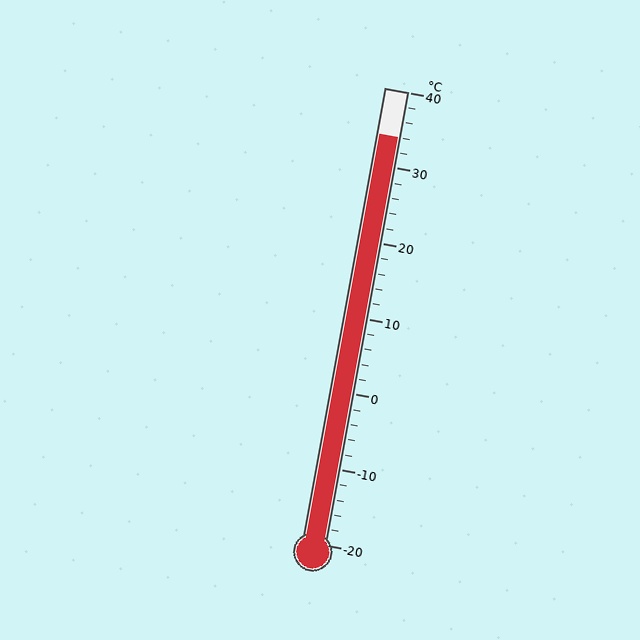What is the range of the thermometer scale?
The thermometer scale ranges from -20°C to 40°C.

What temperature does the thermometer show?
The thermometer shows approximately 34°C.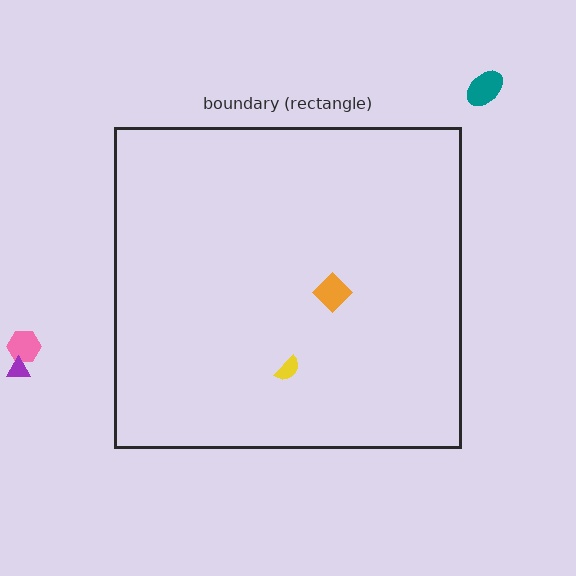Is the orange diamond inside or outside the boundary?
Inside.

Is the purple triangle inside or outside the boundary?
Outside.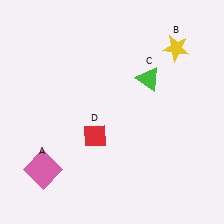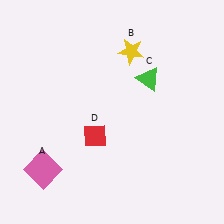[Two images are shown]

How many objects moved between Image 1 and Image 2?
1 object moved between the two images.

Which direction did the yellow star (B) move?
The yellow star (B) moved left.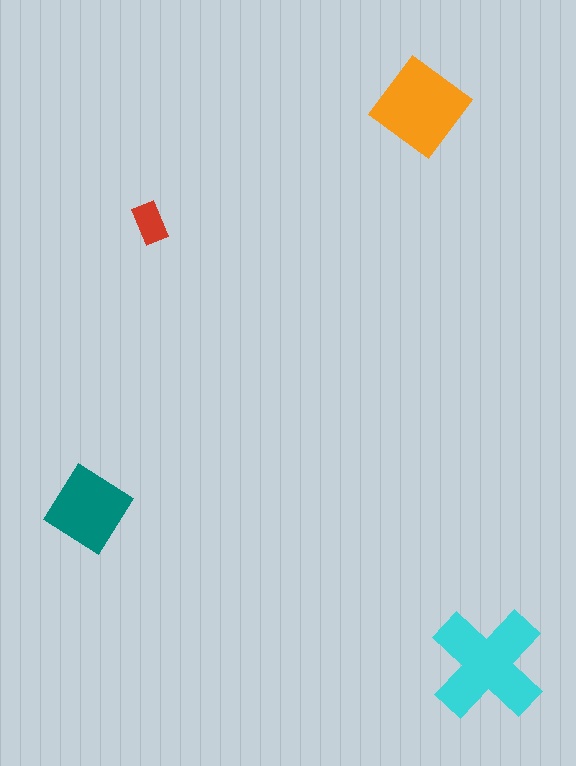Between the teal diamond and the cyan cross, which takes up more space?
The cyan cross.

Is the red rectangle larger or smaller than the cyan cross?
Smaller.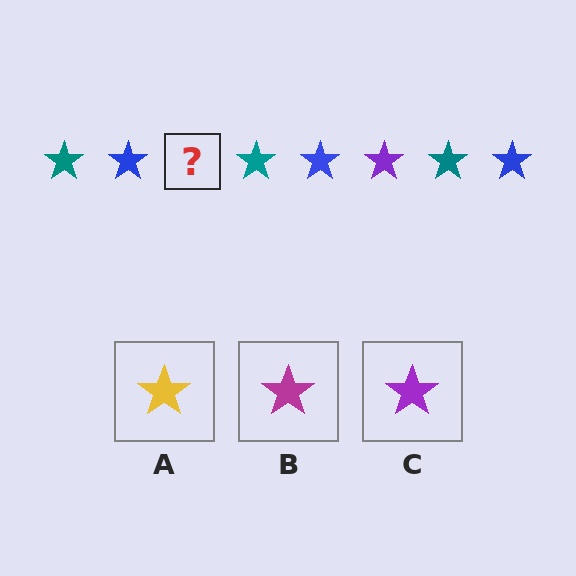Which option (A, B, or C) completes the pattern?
C.